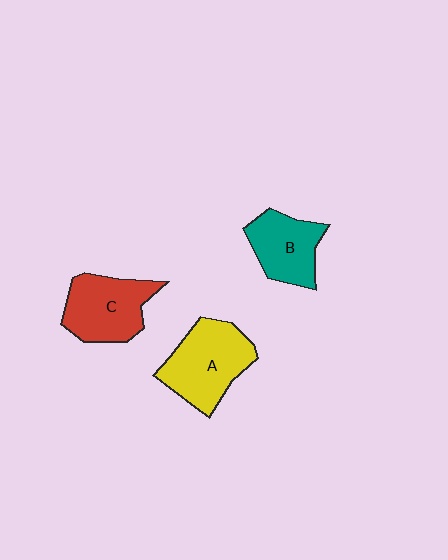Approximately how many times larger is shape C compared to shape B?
Approximately 1.2 times.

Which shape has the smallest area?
Shape B (teal).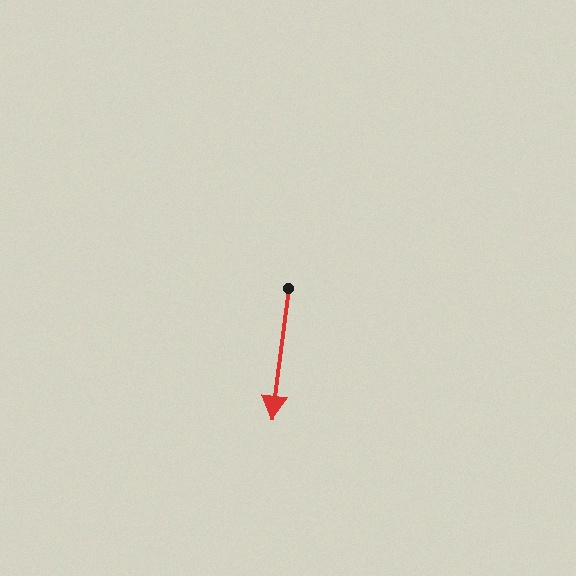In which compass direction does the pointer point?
South.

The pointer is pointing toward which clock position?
Roughly 6 o'clock.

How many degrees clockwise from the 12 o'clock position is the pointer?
Approximately 187 degrees.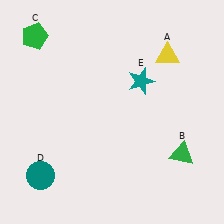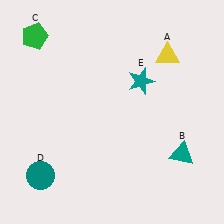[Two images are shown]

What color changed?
The triangle (B) changed from green in Image 1 to teal in Image 2.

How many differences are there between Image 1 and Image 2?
There is 1 difference between the two images.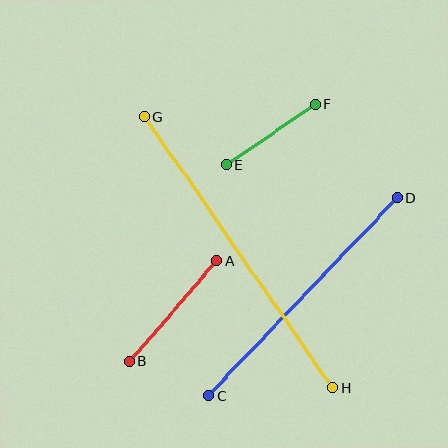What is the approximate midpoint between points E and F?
The midpoint is at approximately (271, 135) pixels.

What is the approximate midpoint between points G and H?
The midpoint is at approximately (238, 252) pixels.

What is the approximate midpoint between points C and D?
The midpoint is at approximately (303, 297) pixels.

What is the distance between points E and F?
The distance is approximately 107 pixels.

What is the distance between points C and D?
The distance is approximately 273 pixels.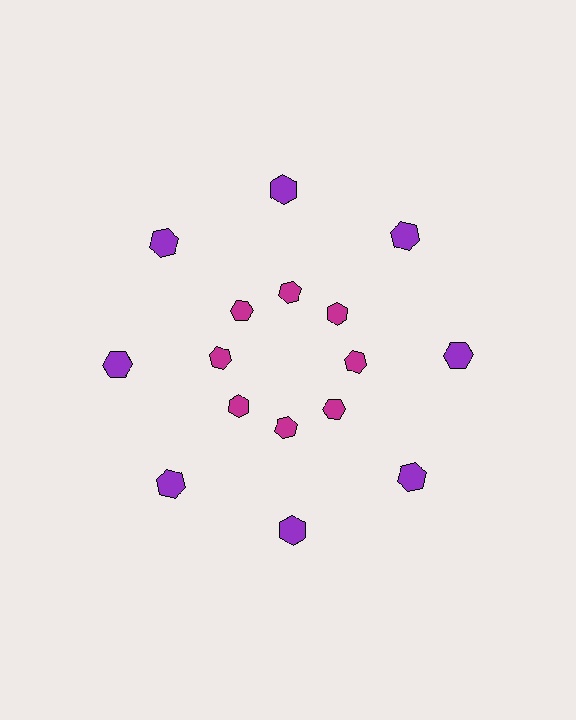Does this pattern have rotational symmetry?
Yes, this pattern has 8-fold rotational symmetry. It looks the same after rotating 45 degrees around the center.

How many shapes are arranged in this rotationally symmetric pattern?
There are 16 shapes, arranged in 8 groups of 2.